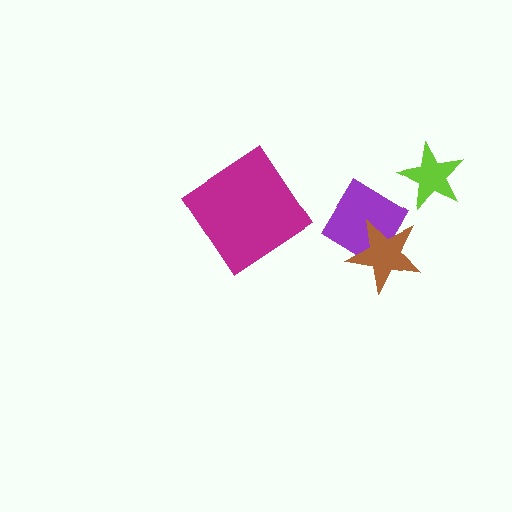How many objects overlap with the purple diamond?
1 object overlaps with the purple diamond.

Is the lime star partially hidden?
No, no other shape covers it.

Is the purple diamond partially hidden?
Yes, it is partially covered by another shape.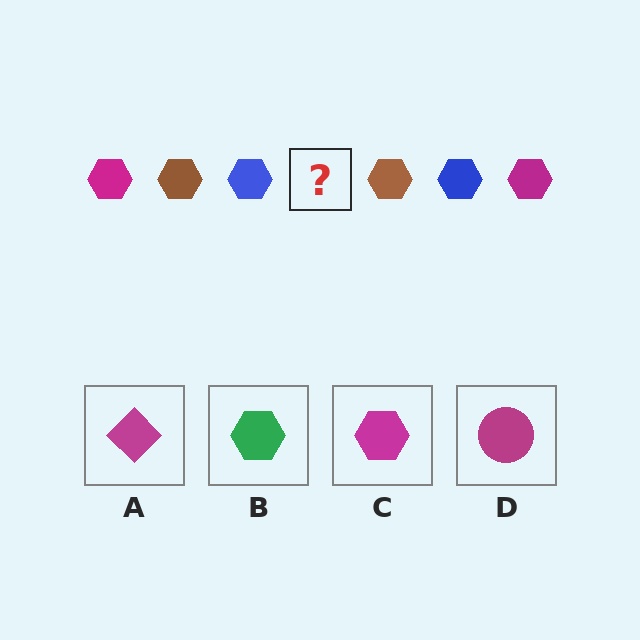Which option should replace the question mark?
Option C.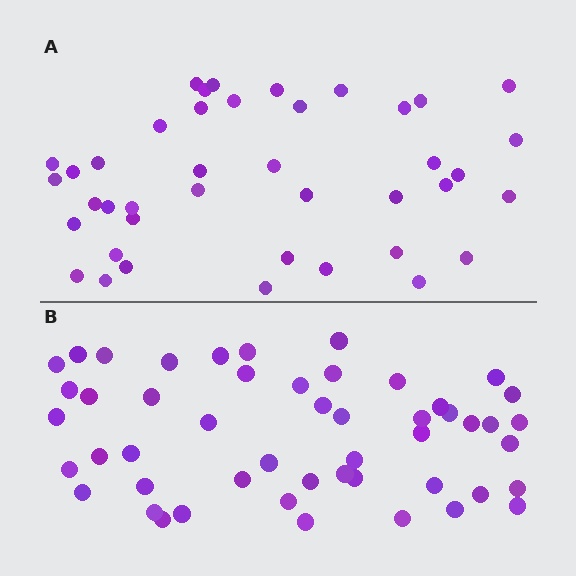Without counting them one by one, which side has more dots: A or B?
Region B (the bottom region) has more dots.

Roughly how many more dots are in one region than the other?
Region B has roughly 8 or so more dots than region A.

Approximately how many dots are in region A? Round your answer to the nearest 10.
About 40 dots. (The exact count is 41, which rounds to 40.)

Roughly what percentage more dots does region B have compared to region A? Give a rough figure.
About 20% more.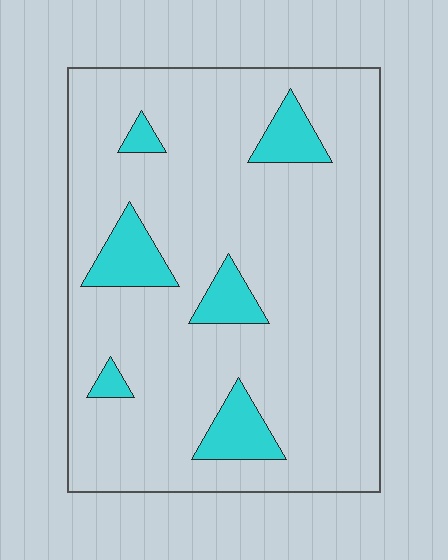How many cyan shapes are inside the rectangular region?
6.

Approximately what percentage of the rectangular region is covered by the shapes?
Approximately 15%.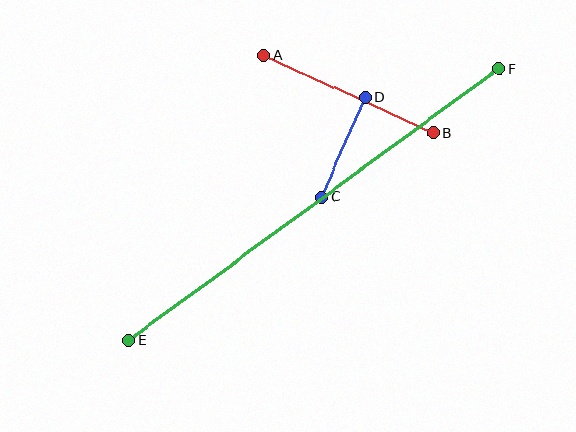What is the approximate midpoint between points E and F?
The midpoint is at approximately (314, 204) pixels.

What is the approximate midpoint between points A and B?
The midpoint is at approximately (349, 94) pixels.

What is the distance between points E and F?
The distance is approximately 459 pixels.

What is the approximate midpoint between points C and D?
The midpoint is at approximately (343, 147) pixels.